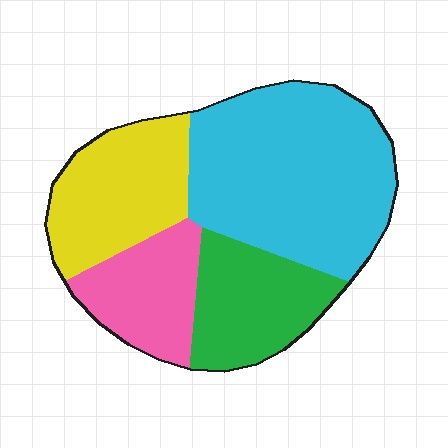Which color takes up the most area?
Cyan, at roughly 45%.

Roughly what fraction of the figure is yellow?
Yellow takes up about one fifth (1/5) of the figure.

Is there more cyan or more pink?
Cyan.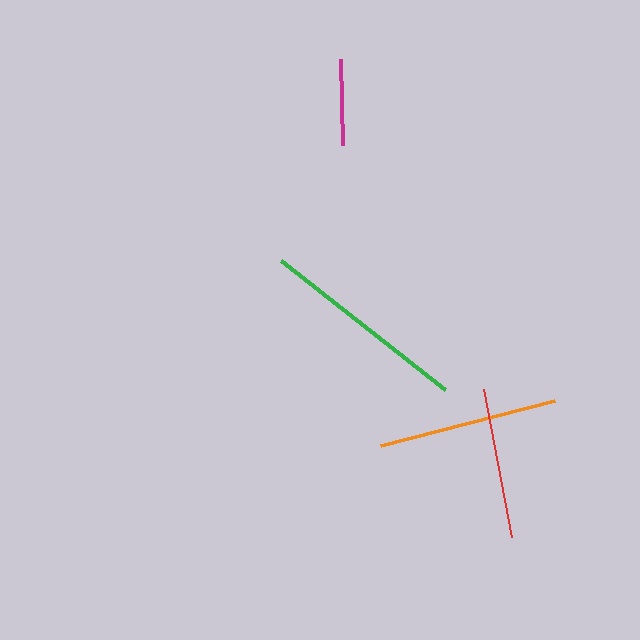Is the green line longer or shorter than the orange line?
The green line is longer than the orange line.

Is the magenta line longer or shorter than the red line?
The red line is longer than the magenta line.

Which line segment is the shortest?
The magenta line is the shortest at approximately 86 pixels.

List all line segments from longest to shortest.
From longest to shortest: green, orange, red, magenta.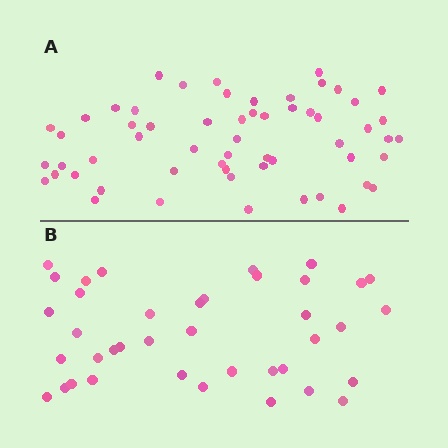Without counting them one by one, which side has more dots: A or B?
Region A (the top region) has more dots.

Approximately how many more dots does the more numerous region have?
Region A has approximately 20 more dots than region B.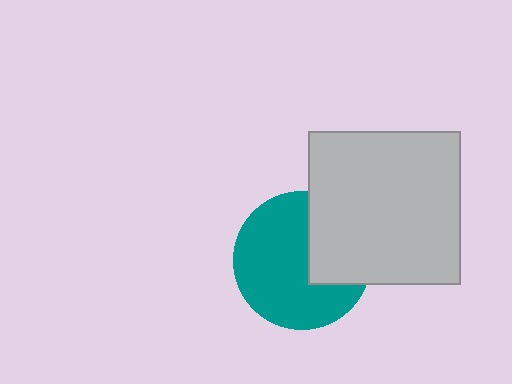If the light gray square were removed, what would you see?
You would see the complete teal circle.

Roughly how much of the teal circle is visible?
Most of it is visible (roughly 67%).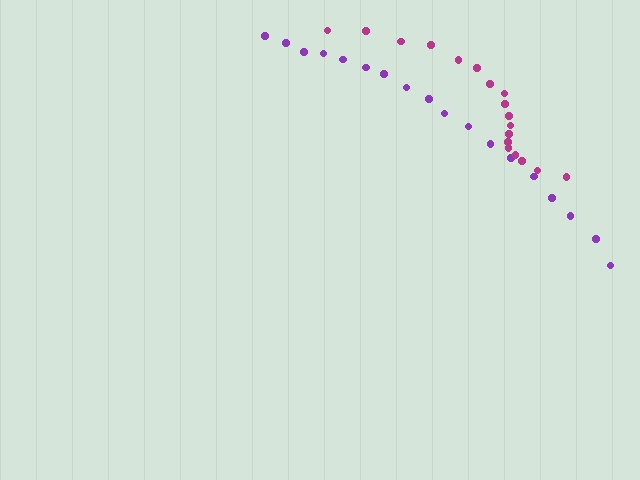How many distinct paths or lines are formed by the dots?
There are 2 distinct paths.